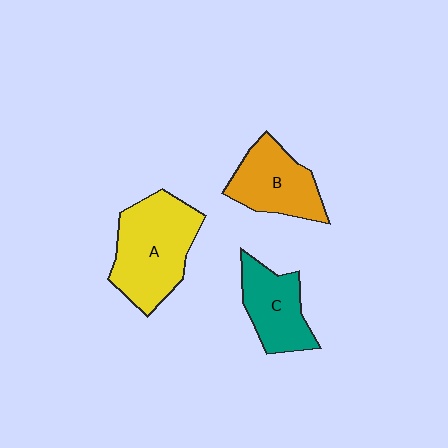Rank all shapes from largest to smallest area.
From largest to smallest: A (yellow), B (orange), C (teal).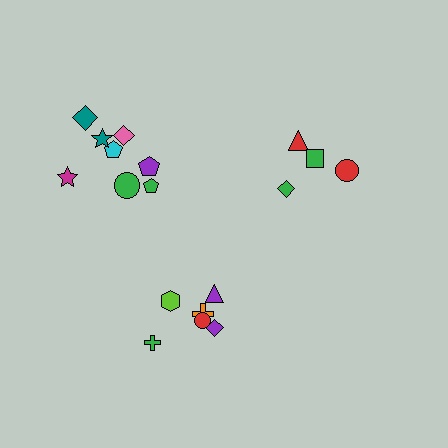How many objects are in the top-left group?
There are 8 objects.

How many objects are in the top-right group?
There are 4 objects.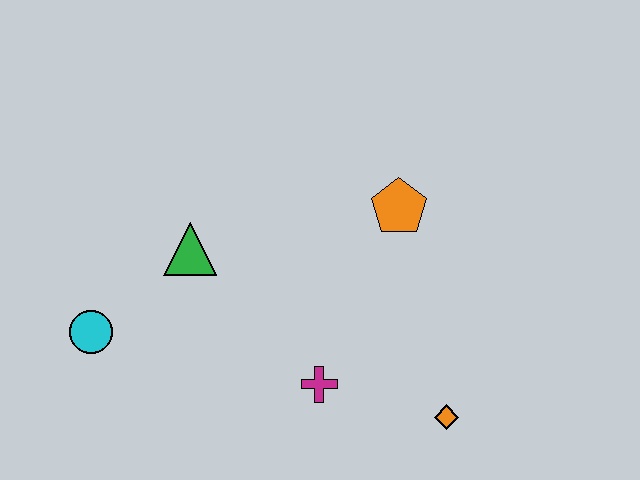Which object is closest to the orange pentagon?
The magenta cross is closest to the orange pentagon.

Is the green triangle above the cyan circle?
Yes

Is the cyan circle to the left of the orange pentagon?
Yes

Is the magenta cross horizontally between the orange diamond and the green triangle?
Yes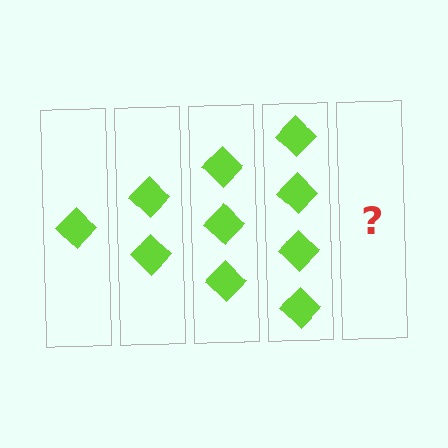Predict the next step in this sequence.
The next step is 5 diamonds.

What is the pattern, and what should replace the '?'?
The pattern is that each step adds one more diamond. The '?' should be 5 diamonds.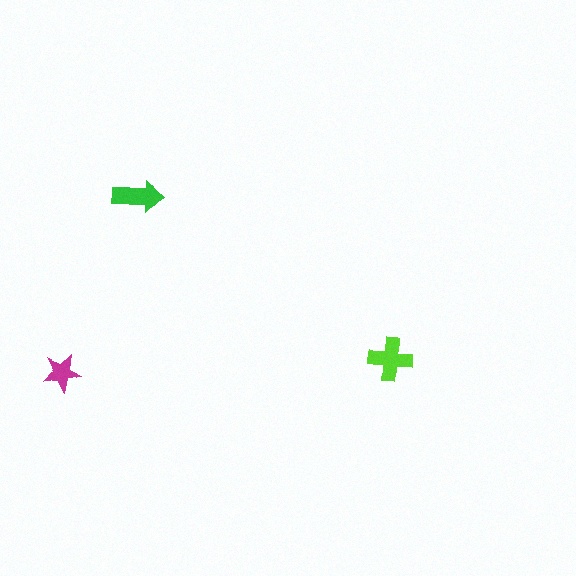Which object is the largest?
The lime cross.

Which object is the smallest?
The magenta star.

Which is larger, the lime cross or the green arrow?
The lime cross.